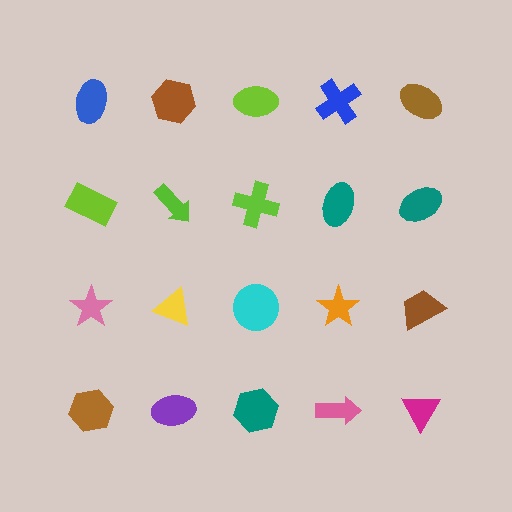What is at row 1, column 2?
A brown hexagon.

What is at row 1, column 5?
A brown ellipse.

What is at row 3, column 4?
An orange star.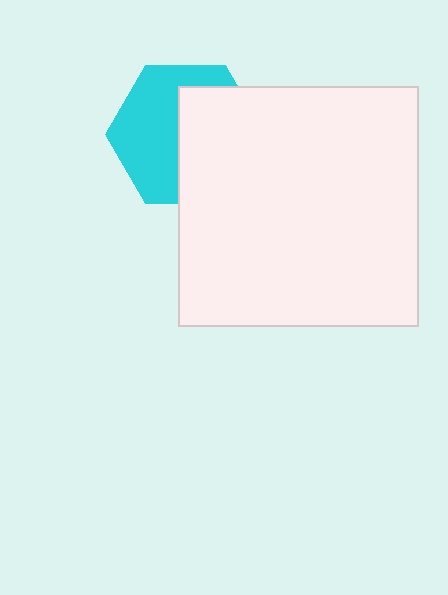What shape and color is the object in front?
The object in front is a white square.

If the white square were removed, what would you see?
You would see the complete cyan hexagon.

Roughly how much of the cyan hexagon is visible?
About half of it is visible (roughly 50%).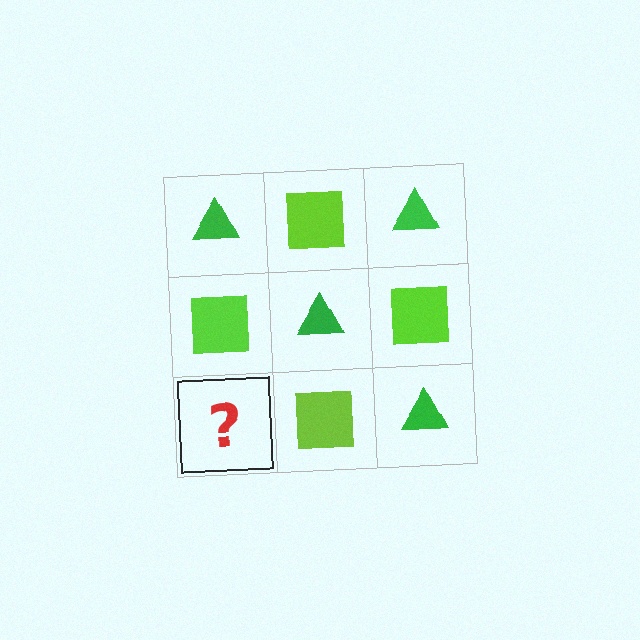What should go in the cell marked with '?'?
The missing cell should contain a green triangle.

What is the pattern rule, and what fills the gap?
The rule is that it alternates green triangle and lime square in a checkerboard pattern. The gap should be filled with a green triangle.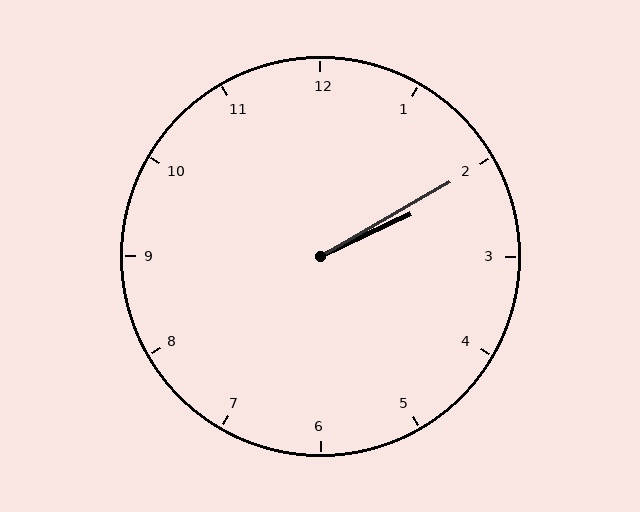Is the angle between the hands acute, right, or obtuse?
It is acute.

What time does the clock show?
2:10.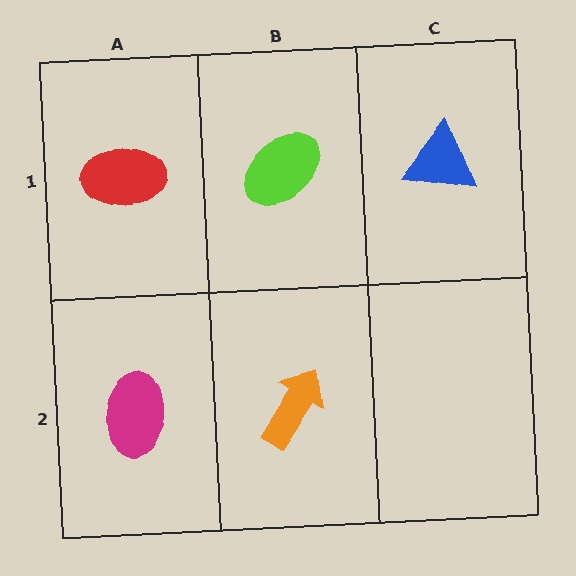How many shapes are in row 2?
2 shapes.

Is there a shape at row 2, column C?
No, that cell is empty.